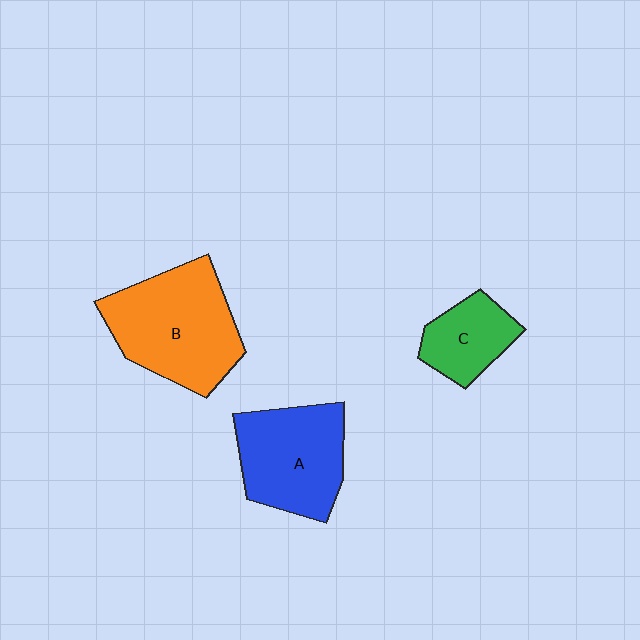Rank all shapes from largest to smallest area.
From largest to smallest: B (orange), A (blue), C (green).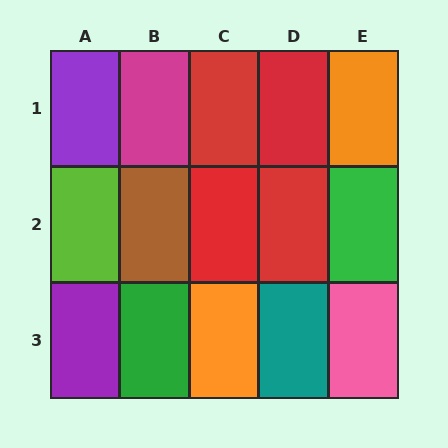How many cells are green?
2 cells are green.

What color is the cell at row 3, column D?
Teal.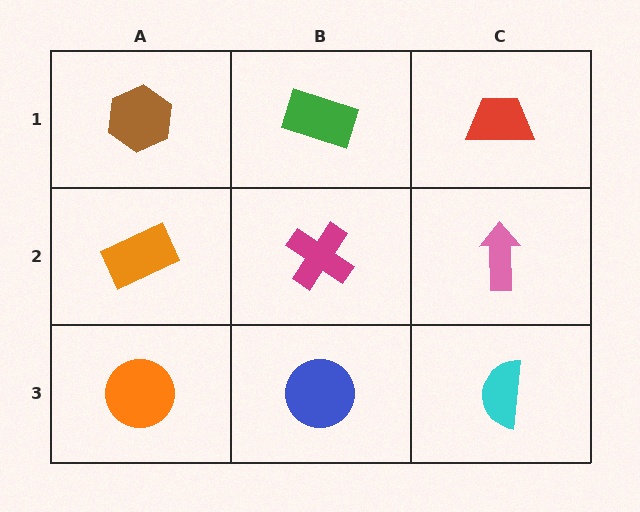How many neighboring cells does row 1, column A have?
2.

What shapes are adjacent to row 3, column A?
An orange rectangle (row 2, column A), a blue circle (row 3, column B).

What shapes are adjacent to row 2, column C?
A red trapezoid (row 1, column C), a cyan semicircle (row 3, column C), a magenta cross (row 2, column B).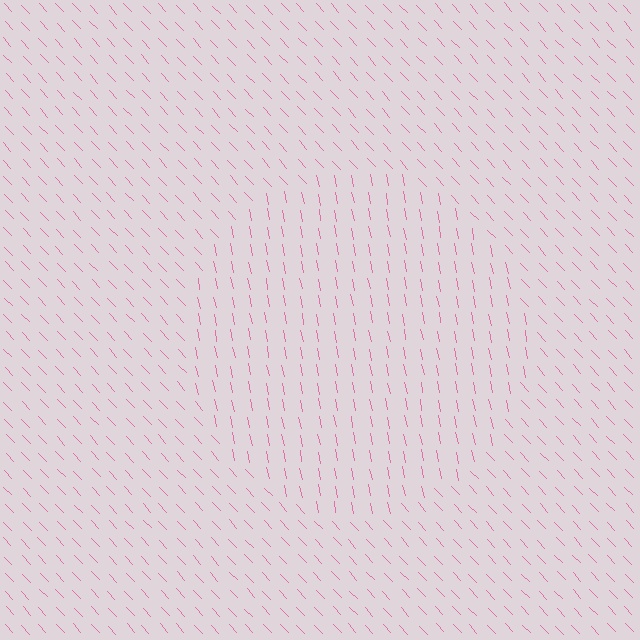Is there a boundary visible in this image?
Yes, there is a texture boundary formed by a change in line orientation.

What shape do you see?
I see a circle.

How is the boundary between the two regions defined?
The boundary is defined purely by a change in line orientation (approximately 32 degrees difference). All lines are the same color and thickness.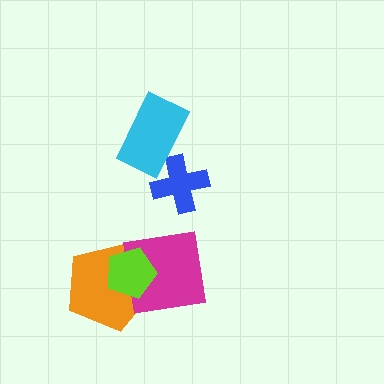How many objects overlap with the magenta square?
2 objects overlap with the magenta square.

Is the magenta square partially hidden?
Yes, it is partially covered by another shape.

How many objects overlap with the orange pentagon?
2 objects overlap with the orange pentagon.